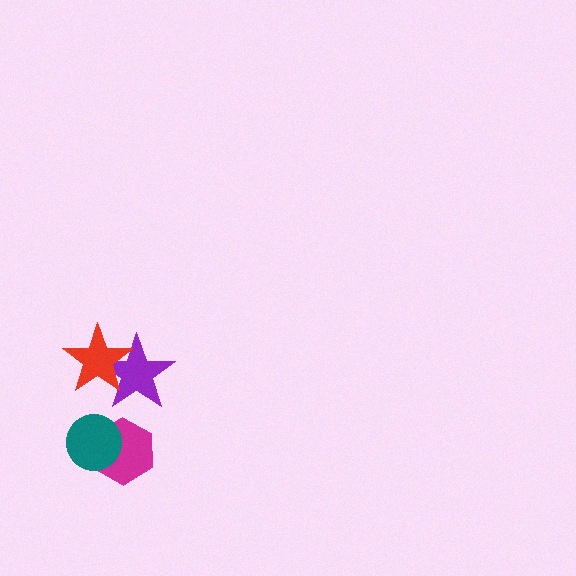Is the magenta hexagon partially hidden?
Yes, it is partially covered by another shape.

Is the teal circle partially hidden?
No, no other shape covers it.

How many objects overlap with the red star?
1 object overlaps with the red star.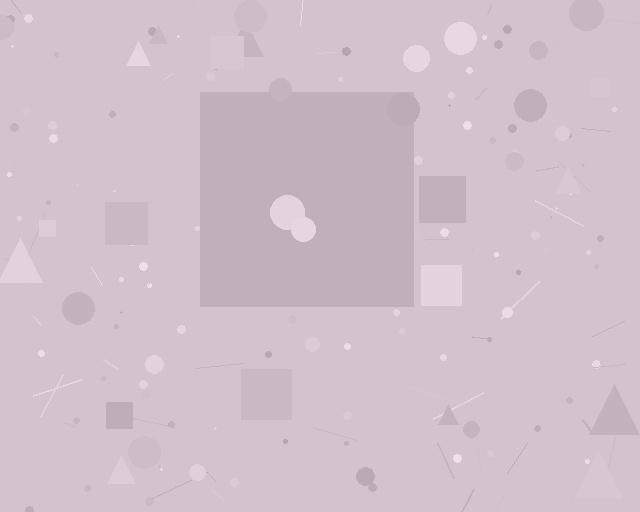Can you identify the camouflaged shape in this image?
The camouflaged shape is a square.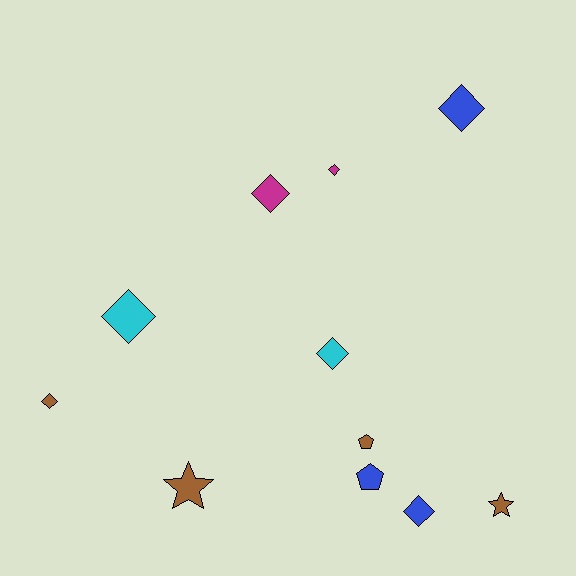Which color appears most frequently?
Brown, with 4 objects.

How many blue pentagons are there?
There is 1 blue pentagon.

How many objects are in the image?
There are 11 objects.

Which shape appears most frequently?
Diamond, with 7 objects.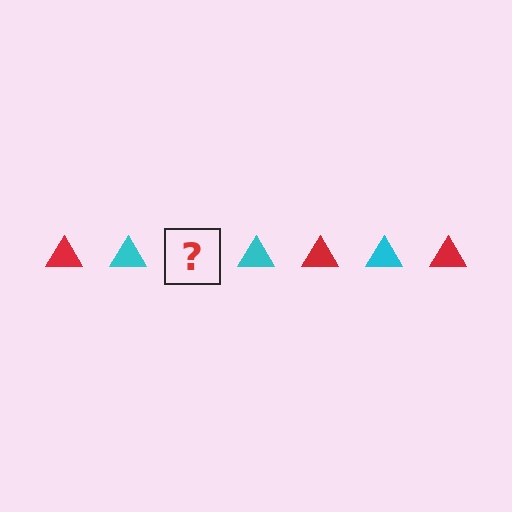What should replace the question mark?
The question mark should be replaced with a red triangle.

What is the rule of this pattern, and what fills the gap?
The rule is that the pattern cycles through red, cyan triangles. The gap should be filled with a red triangle.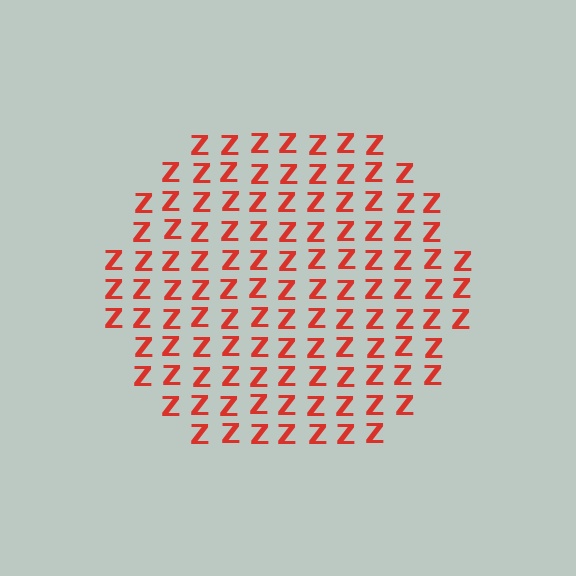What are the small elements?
The small elements are letter Z's.